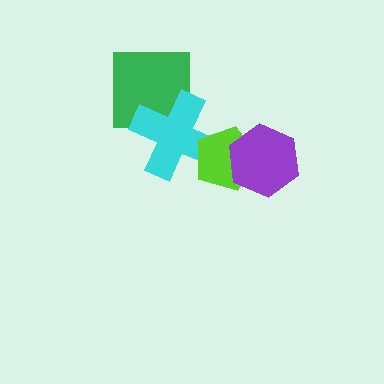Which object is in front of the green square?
The cyan cross is in front of the green square.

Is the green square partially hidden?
Yes, it is partially covered by another shape.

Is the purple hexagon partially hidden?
No, no other shape covers it.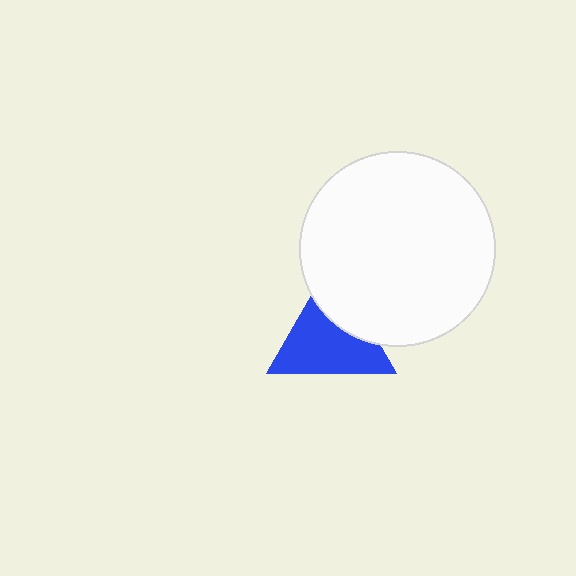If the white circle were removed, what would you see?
You would see the complete blue triangle.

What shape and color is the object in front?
The object in front is a white circle.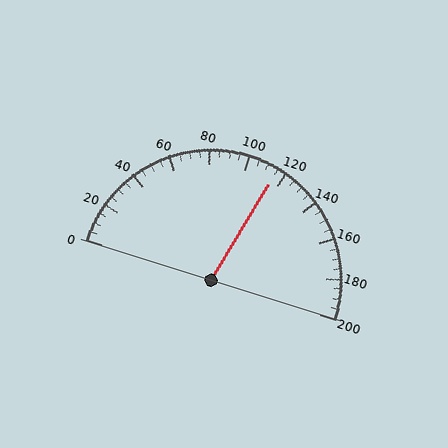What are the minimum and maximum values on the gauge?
The gauge ranges from 0 to 200.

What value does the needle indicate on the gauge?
The needle indicates approximately 115.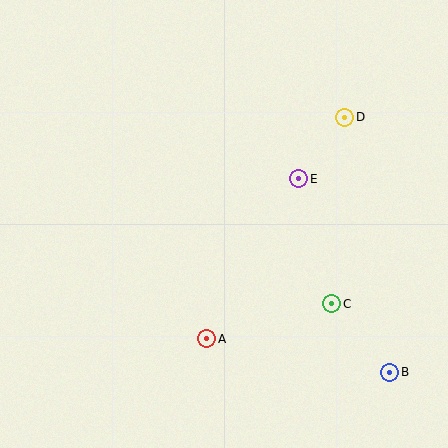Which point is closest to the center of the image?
Point E at (299, 179) is closest to the center.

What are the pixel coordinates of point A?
Point A is at (207, 339).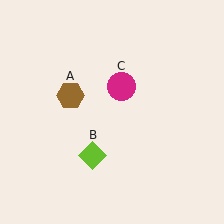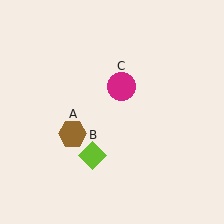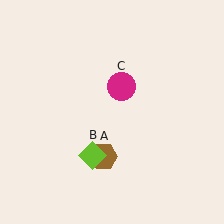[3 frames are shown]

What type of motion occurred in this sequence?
The brown hexagon (object A) rotated counterclockwise around the center of the scene.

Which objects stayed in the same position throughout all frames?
Lime diamond (object B) and magenta circle (object C) remained stationary.